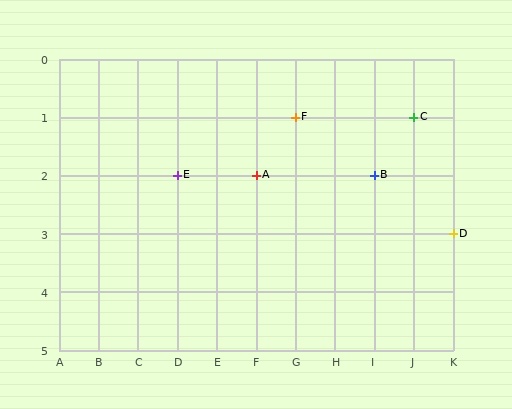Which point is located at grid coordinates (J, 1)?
Point C is at (J, 1).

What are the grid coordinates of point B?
Point B is at grid coordinates (I, 2).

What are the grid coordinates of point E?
Point E is at grid coordinates (D, 2).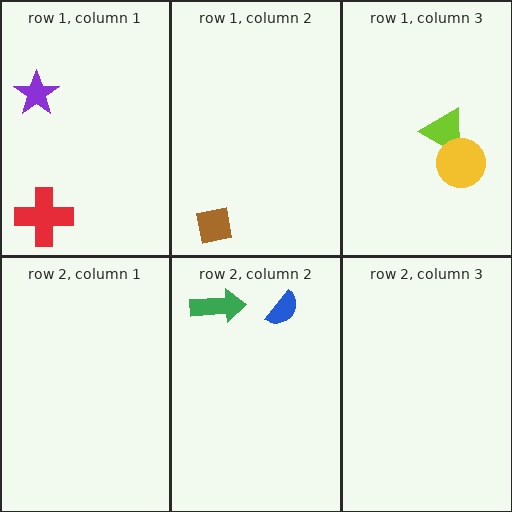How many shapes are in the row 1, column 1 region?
2.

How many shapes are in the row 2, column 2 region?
2.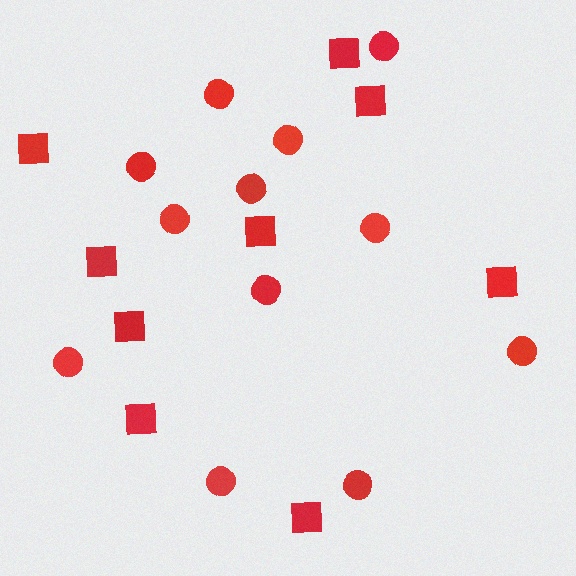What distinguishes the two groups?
There are 2 groups: one group of circles (12) and one group of squares (9).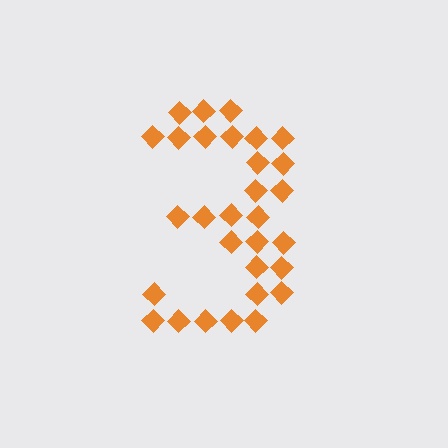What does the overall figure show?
The overall figure shows the digit 3.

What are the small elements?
The small elements are diamonds.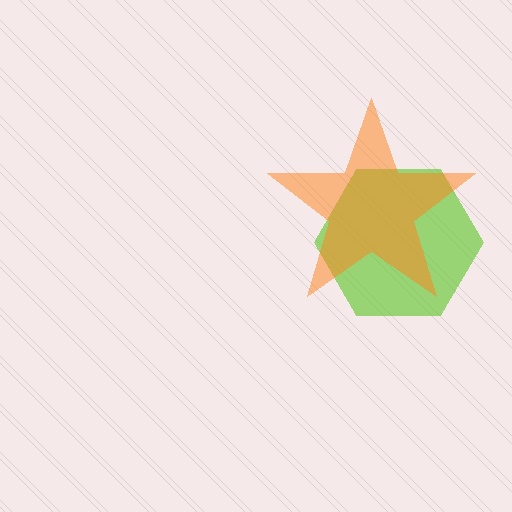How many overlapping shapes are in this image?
There are 2 overlapping shapes in the image.